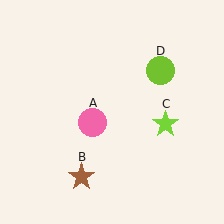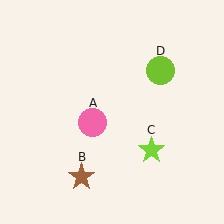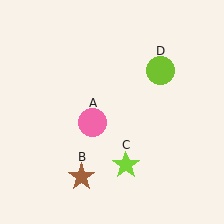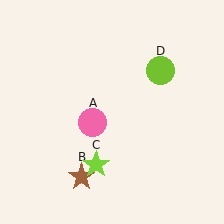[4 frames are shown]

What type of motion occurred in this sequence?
The lime star (object C) rotated clockwise around the center of the scene.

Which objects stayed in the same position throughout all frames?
Pink circle (object A) and brown star (object B) and lime circle (object D) remained stationary.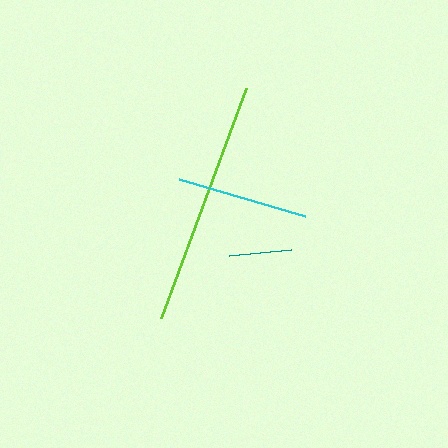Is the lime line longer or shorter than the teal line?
The lime line is longer than the teal line.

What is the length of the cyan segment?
The cyan segment is approximately 132 pixels long.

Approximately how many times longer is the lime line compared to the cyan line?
The lime line is approximately 1.9 times the length of the cyan line.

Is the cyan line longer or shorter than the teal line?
The cyan line is longer than the teal line.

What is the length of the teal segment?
The teal segment is approximately 63 pixels long.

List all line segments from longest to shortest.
From longest to shortest: lime, cyan, teal.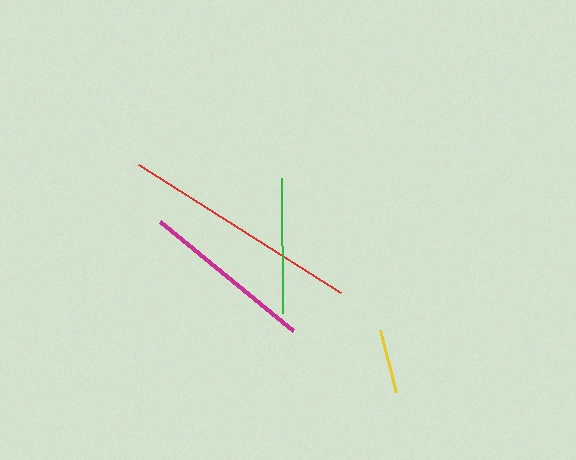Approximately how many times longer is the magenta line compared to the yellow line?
The magenta line is approximately 2.7 times the length of the yellow line.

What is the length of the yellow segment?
The yellow segment is approximately 64 pixels long.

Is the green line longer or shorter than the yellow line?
The green line is longer than the yellow line.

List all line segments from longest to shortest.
From longest to shortest: red, magenta, green, yellow.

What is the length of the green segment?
The green segment is approximately 135 pixels long.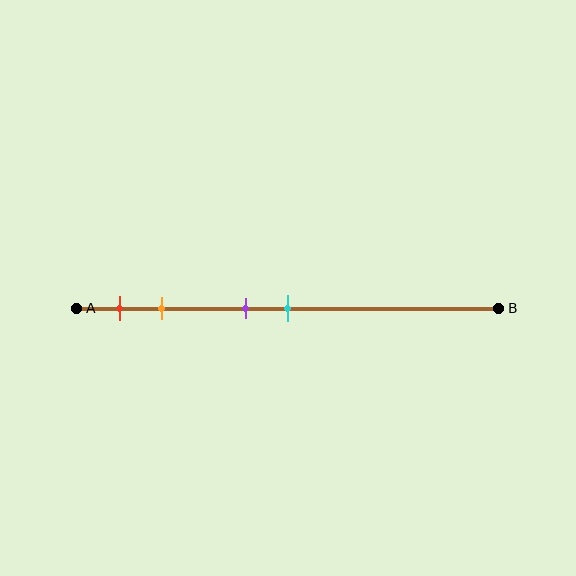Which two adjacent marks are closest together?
The purple and cyan marks are the closest adjacent pair.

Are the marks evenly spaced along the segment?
No, the marks are not evenly spaced.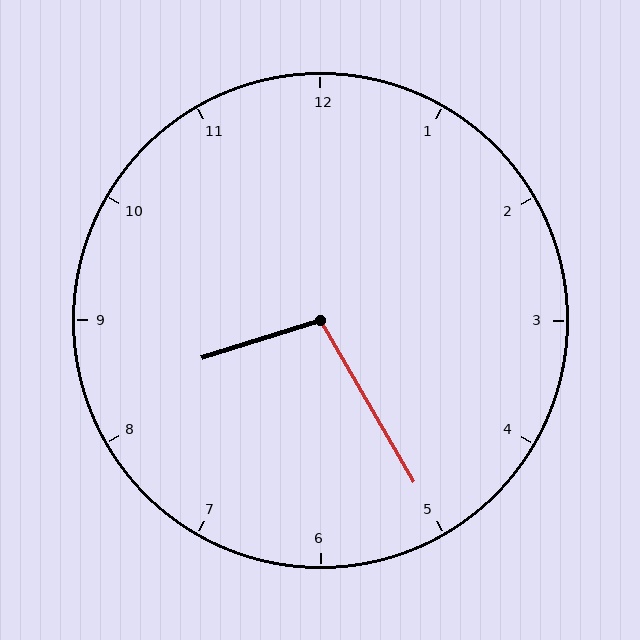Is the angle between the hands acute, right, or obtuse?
It is obtuse.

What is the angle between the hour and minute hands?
Approximately 102 degrees.